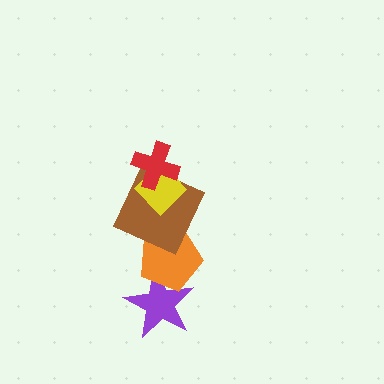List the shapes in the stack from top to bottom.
From top to bottom: the red cross, the yellow diamond, the brown square, the orange pentagon, the purple star.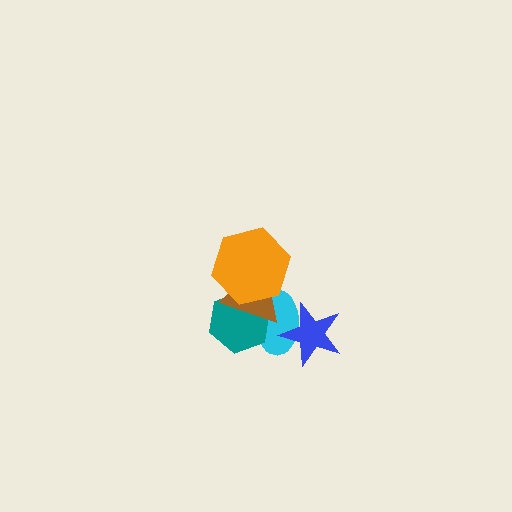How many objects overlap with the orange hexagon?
3 objects overlap with the orange hexagon.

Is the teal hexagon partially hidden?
Yes, it is partially covered by another shape.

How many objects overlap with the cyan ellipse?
4 objects overlap with the cyan ellipse.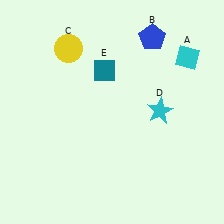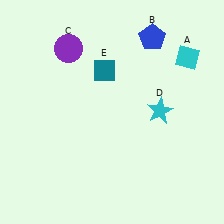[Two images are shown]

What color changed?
The circle (C) changed from yellow in Image 1 to purple in Image 2.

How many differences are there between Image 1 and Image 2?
There is 1 difference between the two images.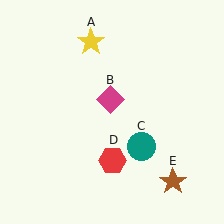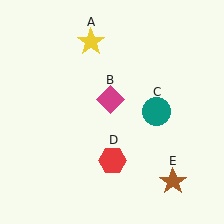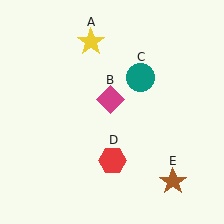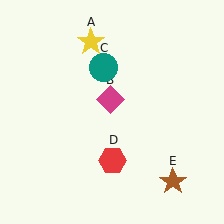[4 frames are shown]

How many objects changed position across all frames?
1 object changed position: teal circle (object C).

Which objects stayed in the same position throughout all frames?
Yellow star (object A) and magenta diamond (object B) and red hexagon (object D) and brown star (object E) remained stationary.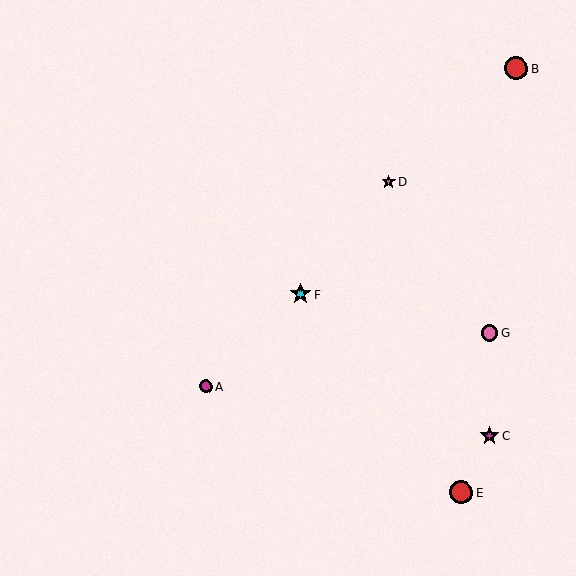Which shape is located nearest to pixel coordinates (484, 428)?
The magenta star (labeled C) at (490, 436) is nearest to that location.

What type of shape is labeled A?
Shape A is a magenta circle.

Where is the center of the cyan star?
The center of the cyan star is at (300, 294).